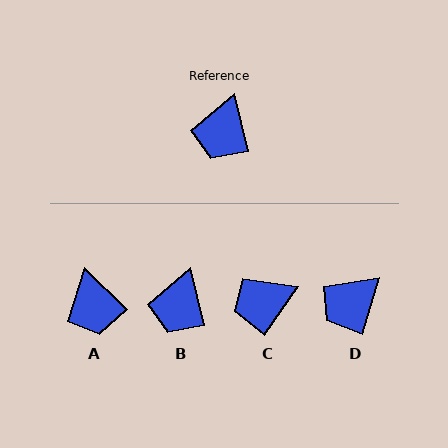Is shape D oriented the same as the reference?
No, it is off by about 31 degrees.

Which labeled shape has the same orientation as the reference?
B.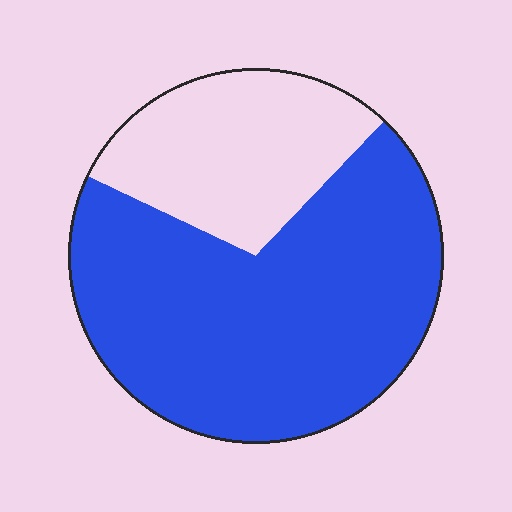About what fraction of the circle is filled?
About two thirds (2/3).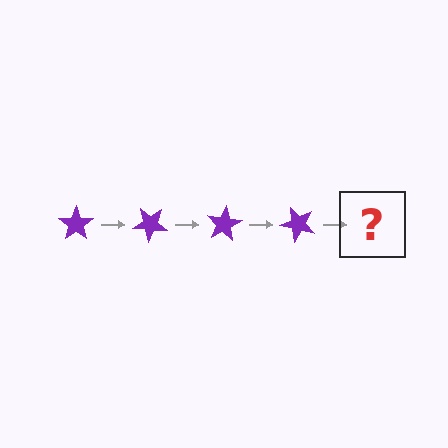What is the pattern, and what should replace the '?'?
The pattern is that the star rotates 40 degrees each step. The '?' should be a purple star rotated 160 degrees.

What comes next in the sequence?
The next element should be a purple star rotated 160 degrees.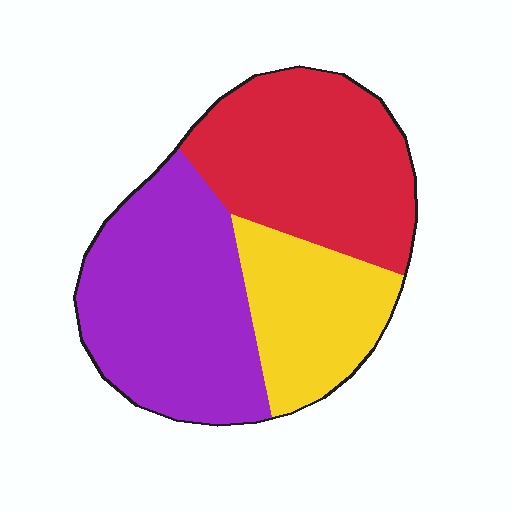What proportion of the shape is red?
Red takes up about three eighths (3/8) of the shape.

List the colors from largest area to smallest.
From largest to smallest: purple, red, yellow.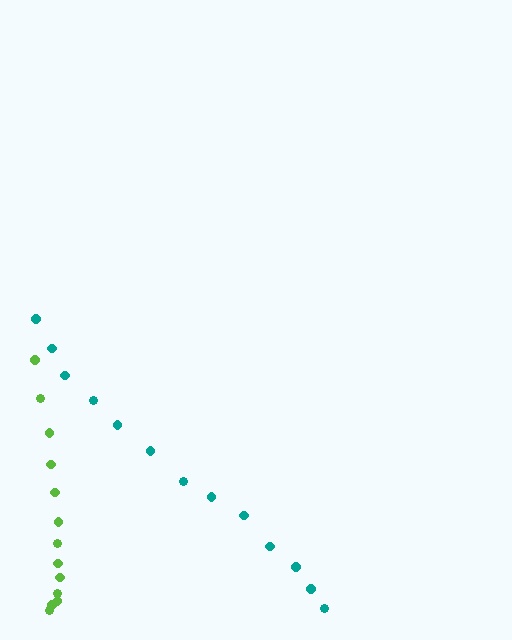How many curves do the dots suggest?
There are 2 distinct paths.